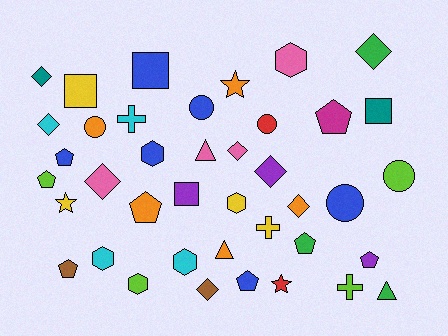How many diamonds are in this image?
There are 8 diamonds.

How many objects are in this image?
There are 40 objects.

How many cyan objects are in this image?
There are 4 cyan objects.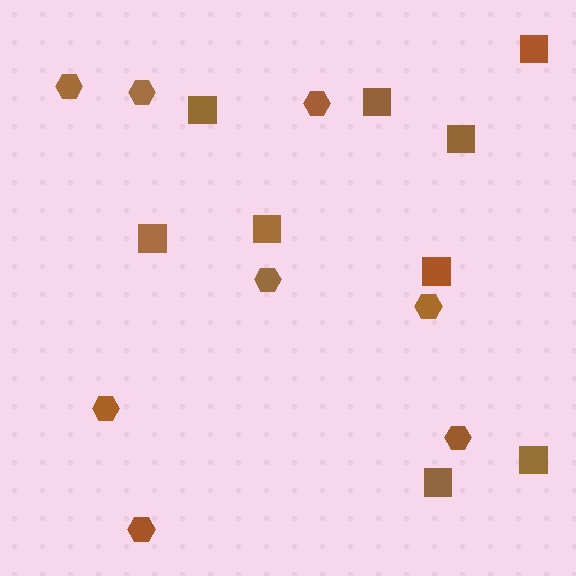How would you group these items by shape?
There are 2 groups: one group of hexagons (8) and one group of squares (9).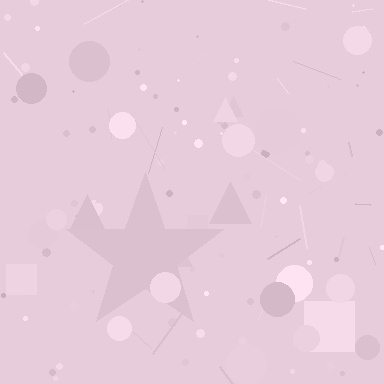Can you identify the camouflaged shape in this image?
The camouflaged shape is a star.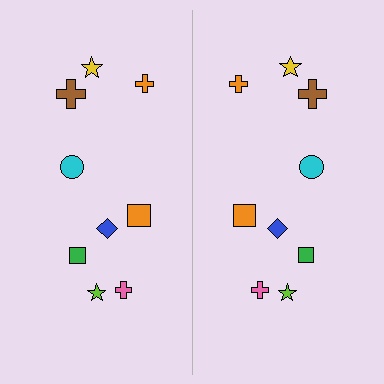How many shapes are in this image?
There are 18 shapes in this image.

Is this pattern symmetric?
Yes, this pattern has bilateral (reflection) symmetry.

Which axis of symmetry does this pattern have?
The pattern has a vertical axis of symmetry running through the center of the image.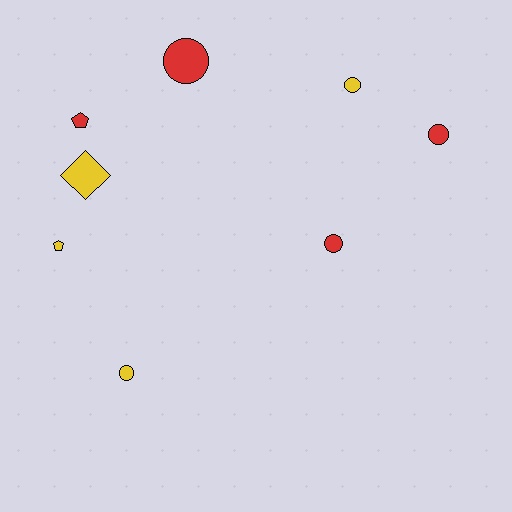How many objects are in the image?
There are 8 objects.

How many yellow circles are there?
There are 2 yellow circles.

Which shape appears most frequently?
Circle, with 5 objects.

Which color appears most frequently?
Red, with 4 objects.